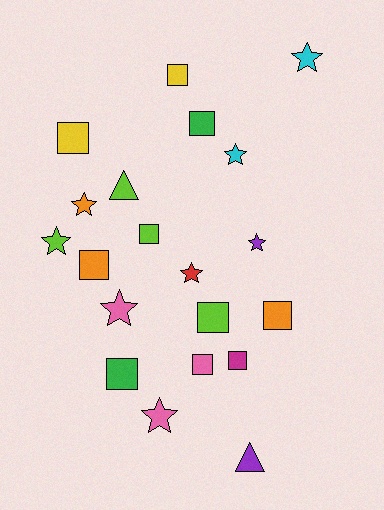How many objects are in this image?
There are 20 objects.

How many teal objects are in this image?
There are no teal objects.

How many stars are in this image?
There are 8 stars.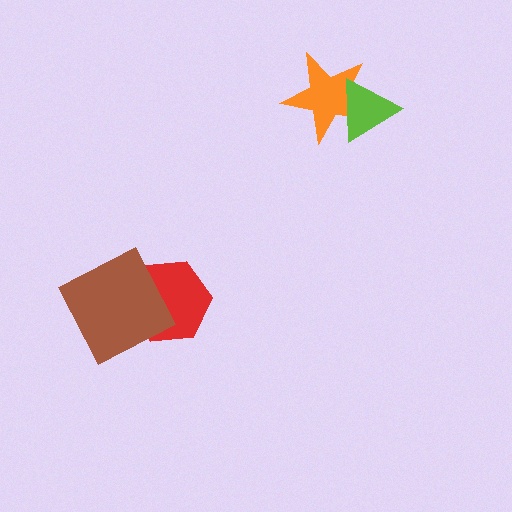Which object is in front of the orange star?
The lime triangle is in front of the orange star.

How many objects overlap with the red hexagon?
1 object overlaps with the red hexagon.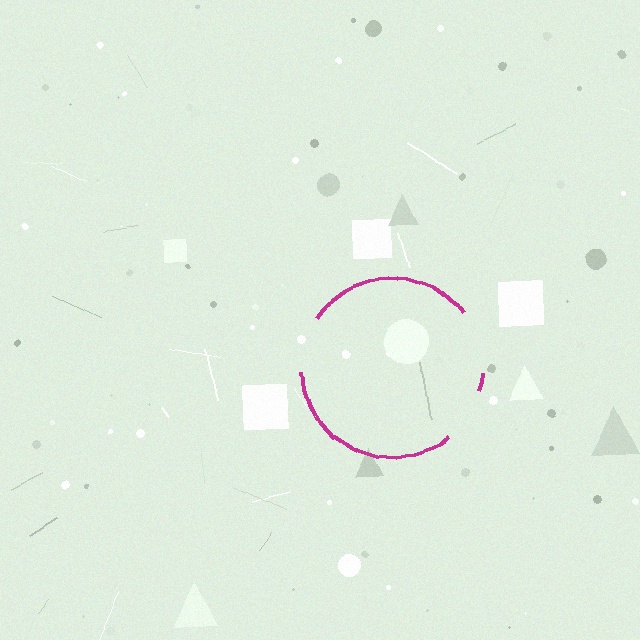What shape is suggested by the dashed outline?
The dashed outline suggests a circle.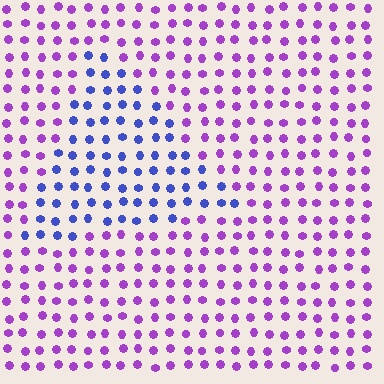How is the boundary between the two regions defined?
The boundary is defined purely by a slight shift in hue (about 51 degrees). Spacing, size, and orientation are identical on both sides.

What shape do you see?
I see a triangle.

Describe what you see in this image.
The image is filled with small purple elements in a uniform arrangement. A triangle-shaped region is visible where the elements are tinted to a slightly different hue, forming a subtle color boundary.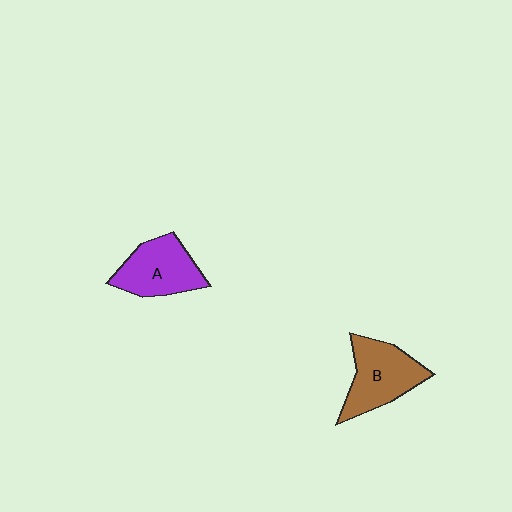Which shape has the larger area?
Shape B (brown).